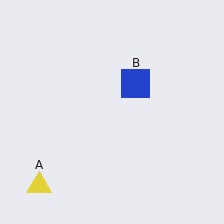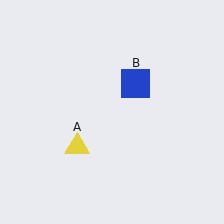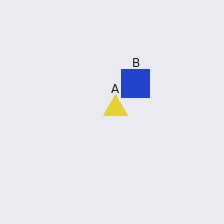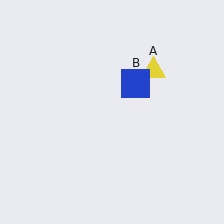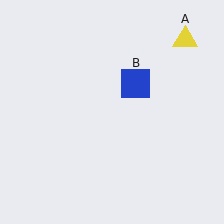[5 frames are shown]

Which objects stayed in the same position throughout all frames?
Blue square (object B) remained stationary.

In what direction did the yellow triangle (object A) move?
The yellow triangle (object A) moved up and to the right.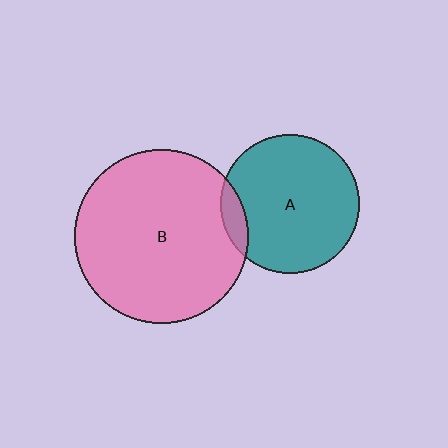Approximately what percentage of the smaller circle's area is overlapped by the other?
Approximately 10%.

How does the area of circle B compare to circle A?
Approximately 1.6 times.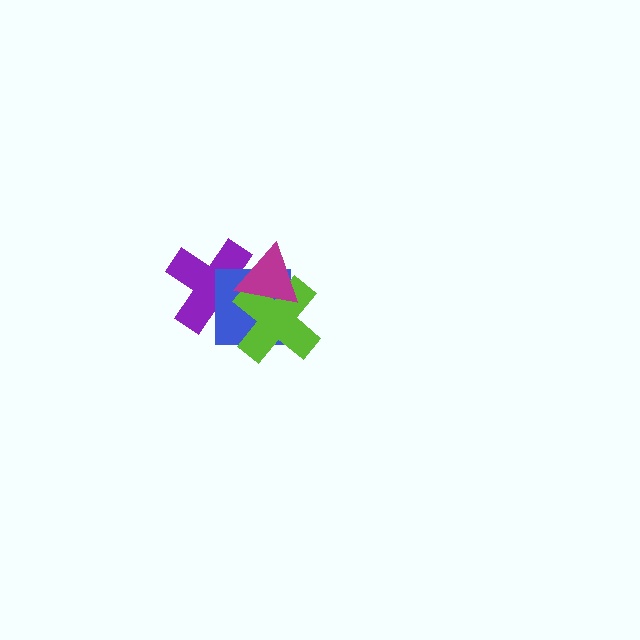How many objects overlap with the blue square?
3 objects overlap with the blue square.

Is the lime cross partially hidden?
Yes, it is partially covered by another shape.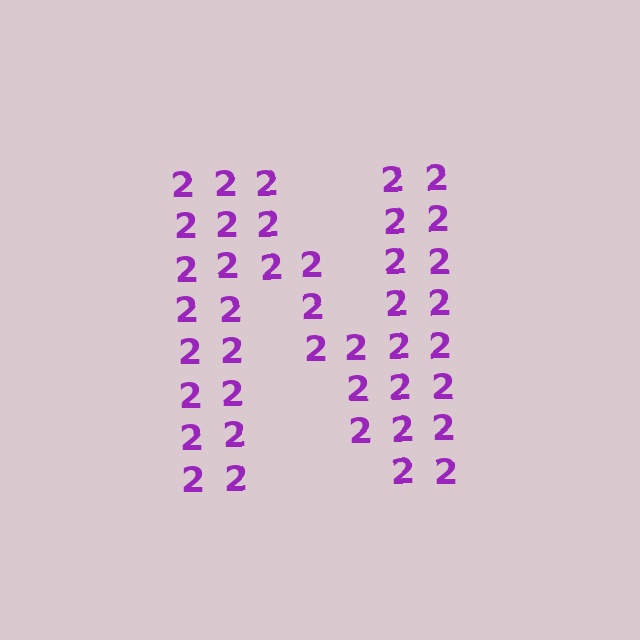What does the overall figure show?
The overall figure shows the letter N.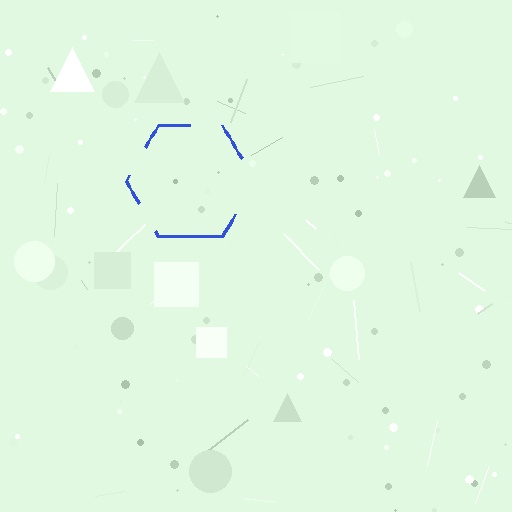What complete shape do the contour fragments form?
The contour fragments form a hexagon.